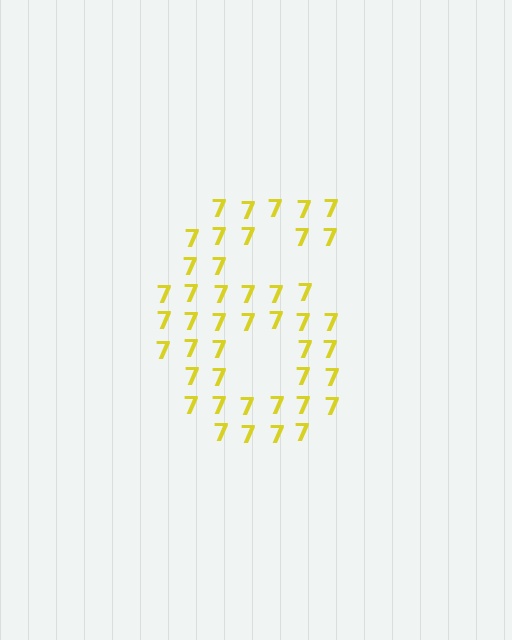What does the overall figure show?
The overall figure shows the digit 6.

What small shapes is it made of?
It is made of small digit 7's.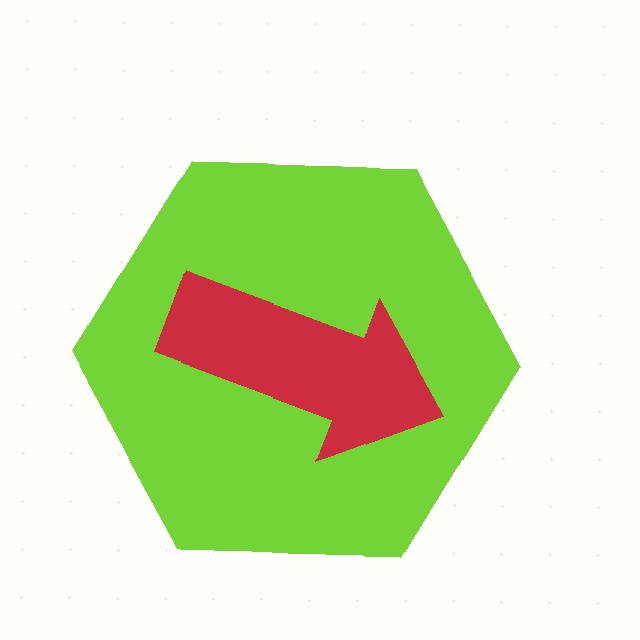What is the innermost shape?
The red arrow.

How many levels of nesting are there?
2.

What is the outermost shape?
The lime hexagon.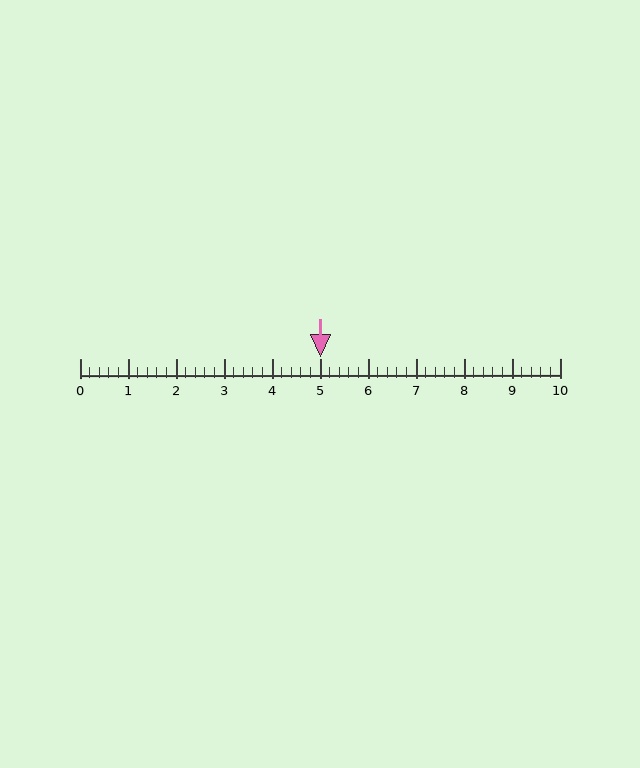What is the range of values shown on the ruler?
The ruler shows values from 0 to 10.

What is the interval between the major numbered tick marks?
The major tick marks are spaced 1 units apart.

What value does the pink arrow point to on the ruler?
The pink arrow points to approximately 5.0.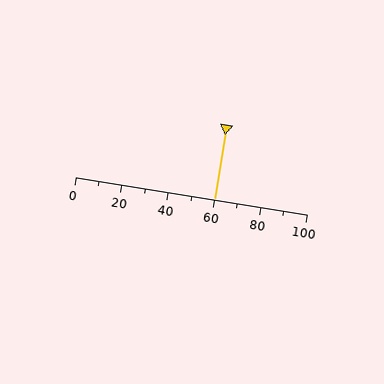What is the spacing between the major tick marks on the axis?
The major ticks are spaced 20 apart.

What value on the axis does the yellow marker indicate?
The marker indicates approximately 60.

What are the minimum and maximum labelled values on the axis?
The axis runs from 0 to 100.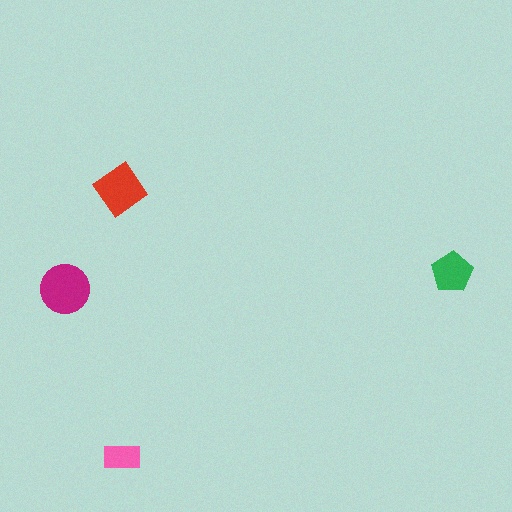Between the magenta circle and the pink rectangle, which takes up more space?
The magenta circle.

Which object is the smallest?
The pink rectangle.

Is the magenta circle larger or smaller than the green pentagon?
Larger.